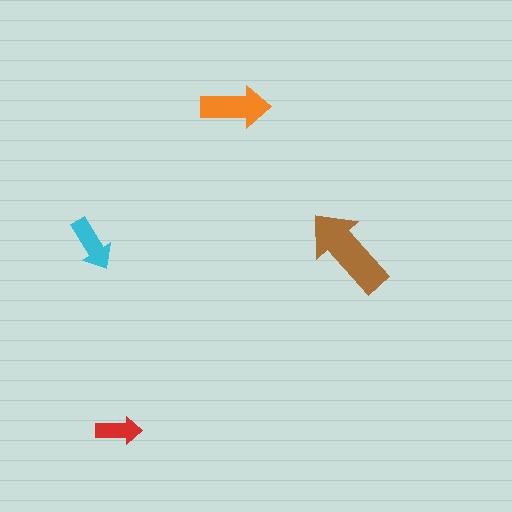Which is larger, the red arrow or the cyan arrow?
The cyan one.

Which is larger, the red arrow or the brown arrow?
The brown one.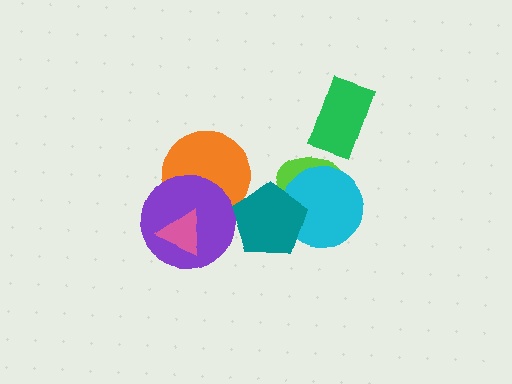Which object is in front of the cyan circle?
The teal pentagon is in front of the cyan circle.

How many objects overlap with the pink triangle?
2 objects overlap with the pink triangle.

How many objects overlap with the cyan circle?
2 objects overlap with the cyan circle.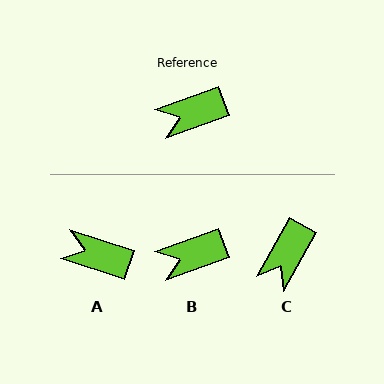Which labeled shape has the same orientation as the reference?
B.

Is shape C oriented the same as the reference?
No, it is off by about 41 degrees.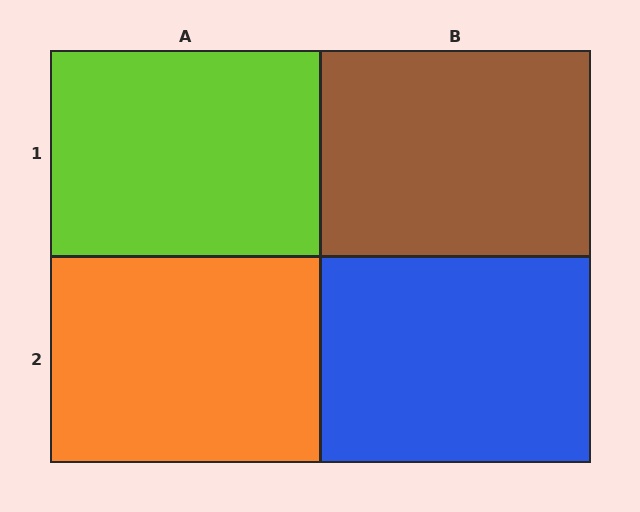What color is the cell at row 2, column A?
Orange.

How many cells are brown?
1 cell is brown.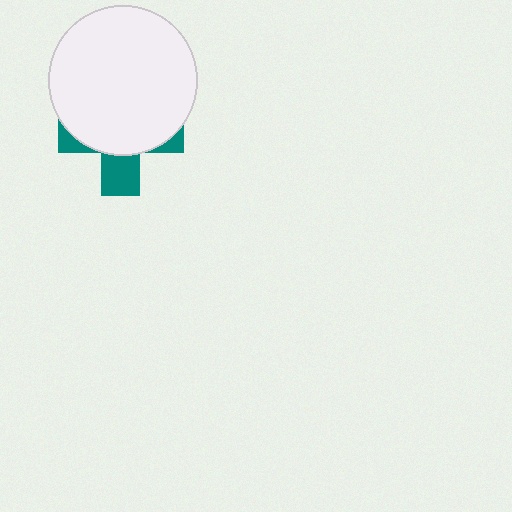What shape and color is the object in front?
The object in front is a white circle.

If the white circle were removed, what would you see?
You would see the complete teal cross.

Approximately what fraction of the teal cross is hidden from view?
Roughly 69% of the teal cross is hidden behind the white circle.